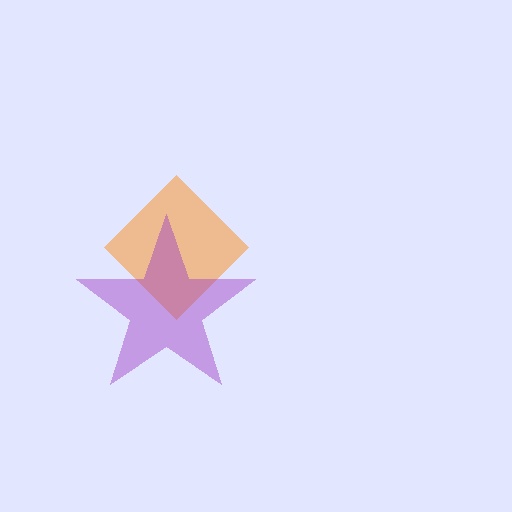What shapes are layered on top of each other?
The layered shapes are: an orange diamond, a purple star.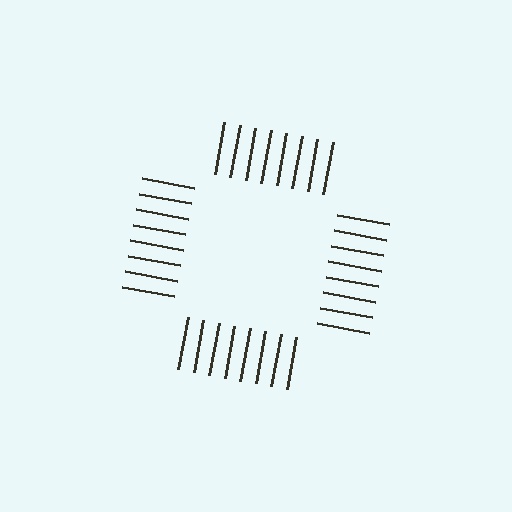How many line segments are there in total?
32 — 8 along each of the 4 edges.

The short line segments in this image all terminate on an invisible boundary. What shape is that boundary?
An illusory square — the line segments terminate on its edges but no continuous stroke is drawn.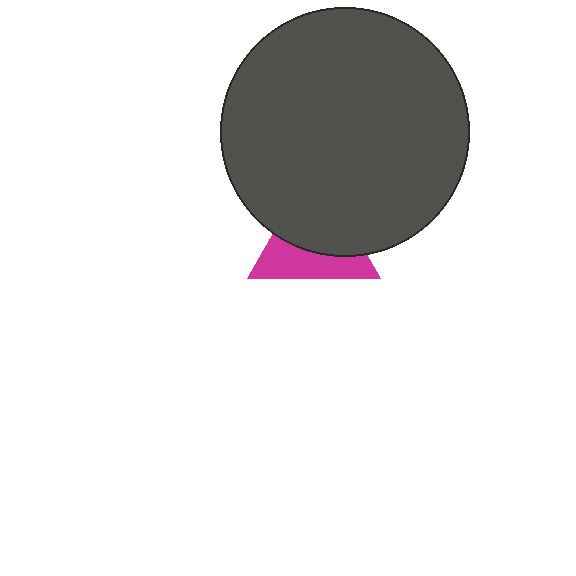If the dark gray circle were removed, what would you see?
You would see the complete magenta triangle.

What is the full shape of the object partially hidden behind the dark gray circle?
The partially hidden object is a magenta triangle.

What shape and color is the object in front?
The object in front is a dark gray circle.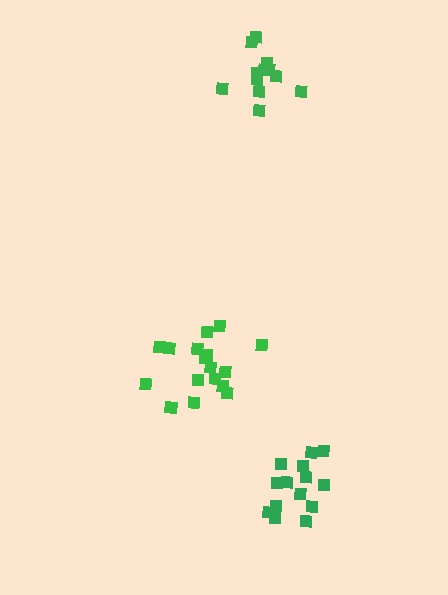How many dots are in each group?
Group 1: 15 dots, Group 2: 18 dots, Group 3: 12 dots (45 total).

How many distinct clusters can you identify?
There are 3 distinct clusters.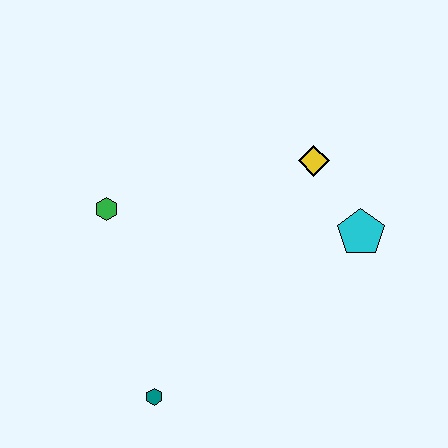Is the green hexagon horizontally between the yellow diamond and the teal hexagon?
No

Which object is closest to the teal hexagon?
The green hexagon is closest to the teal hexagon.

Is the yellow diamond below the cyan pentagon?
No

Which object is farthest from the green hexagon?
The cyan pentagon is farthest from the green hexagon.